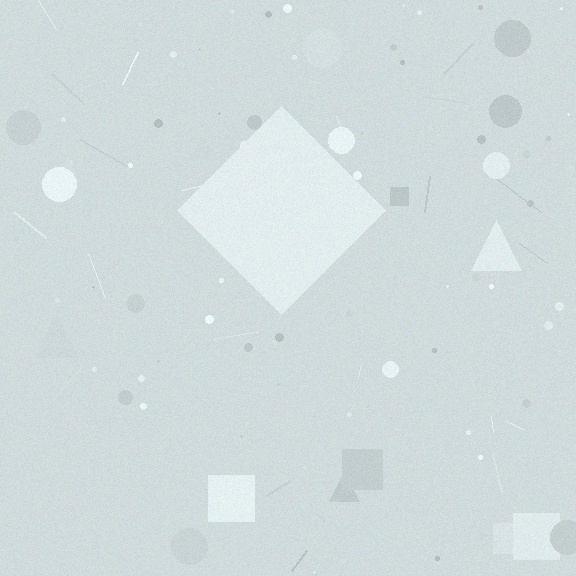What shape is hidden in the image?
A diamond is hidden in the image.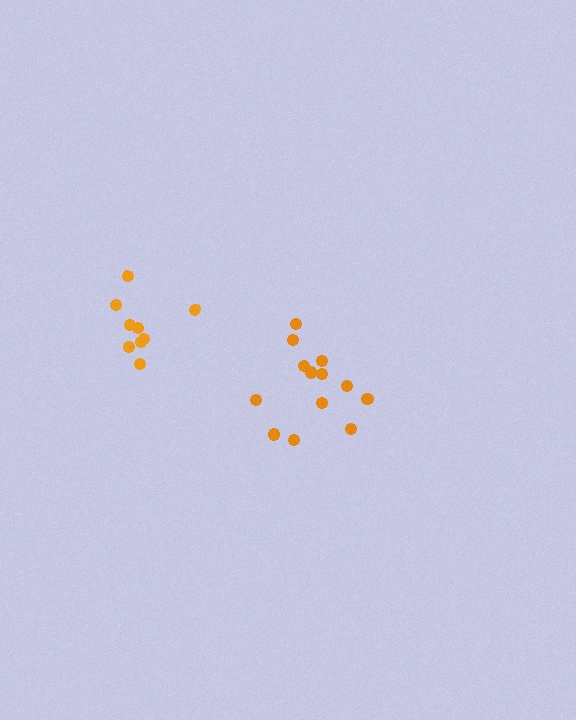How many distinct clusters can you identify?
There are 2 distinct clusters.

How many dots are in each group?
Group 1: 9 dots, Group 2: 13 dots (22 total).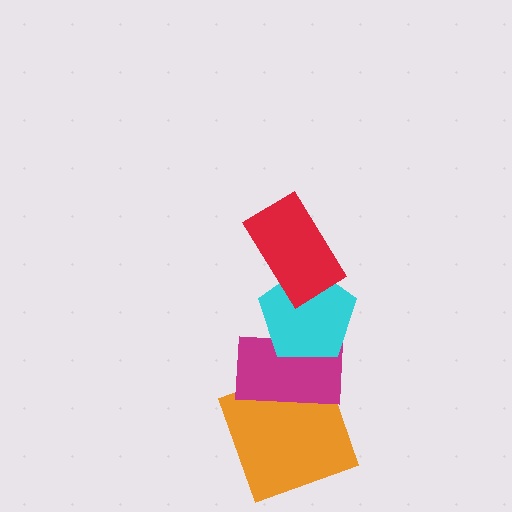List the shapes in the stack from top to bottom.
From top to bottom: the red rectangle, the cyan pentagon, the magenta rectangle, the orange square.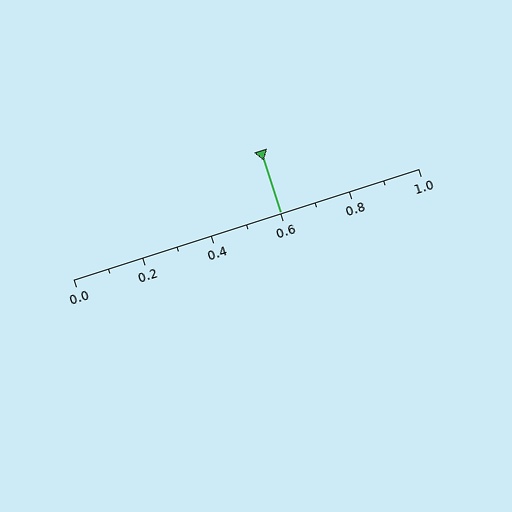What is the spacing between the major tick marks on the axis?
The major ticks are spaced 0.2 apart.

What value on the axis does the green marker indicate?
The marker indicates approximately 0.6.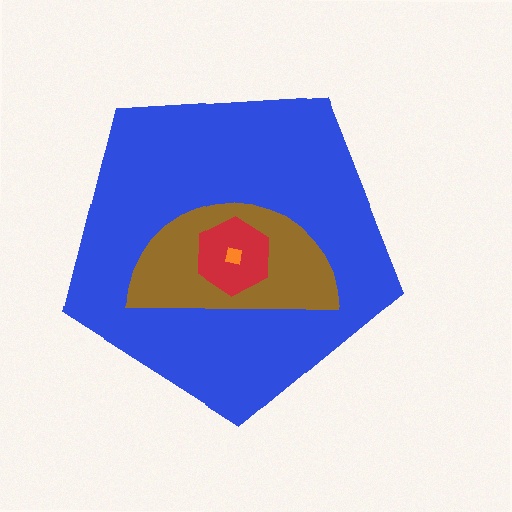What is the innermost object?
The orange square.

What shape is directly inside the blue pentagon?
The brown semicircle.